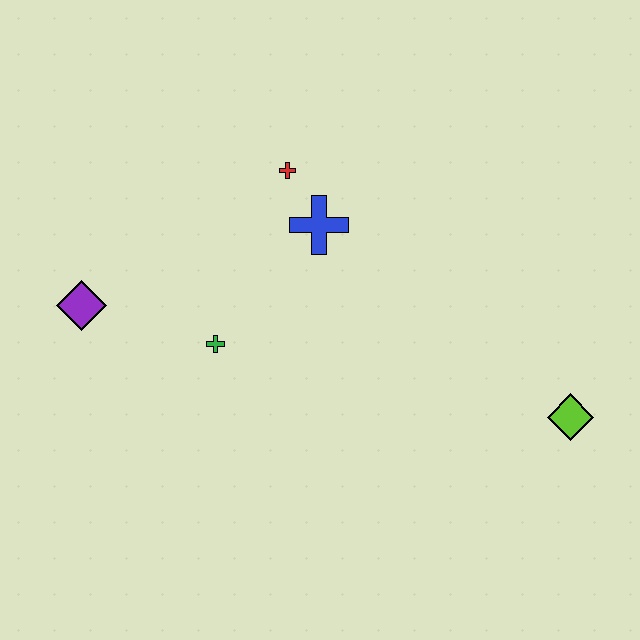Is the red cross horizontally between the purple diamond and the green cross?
No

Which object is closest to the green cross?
The purple diamond is closest to the green cross.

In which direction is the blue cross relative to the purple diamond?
The blue cross is to the right of the purple diamond.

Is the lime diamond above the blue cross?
No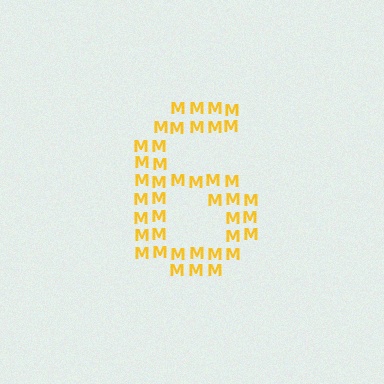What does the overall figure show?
The overall figure shows the digit 6.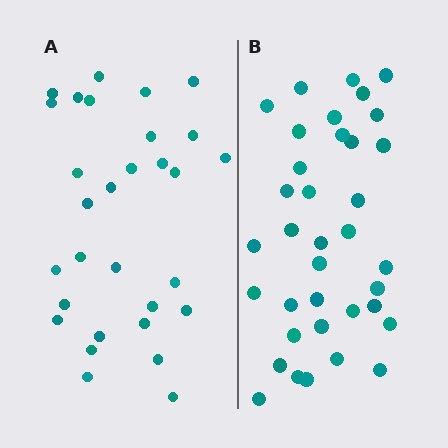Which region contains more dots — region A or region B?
Region B (the right region) has more dots.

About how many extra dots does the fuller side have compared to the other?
Region B has about 6 more dots than region A.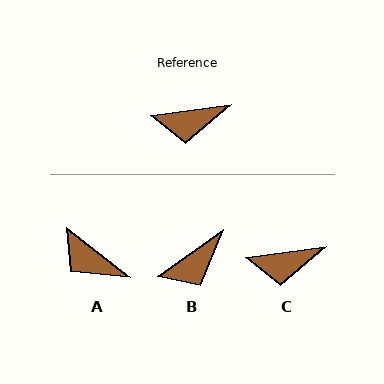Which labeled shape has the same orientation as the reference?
C.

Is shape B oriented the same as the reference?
No, it is off by about 27 degrees.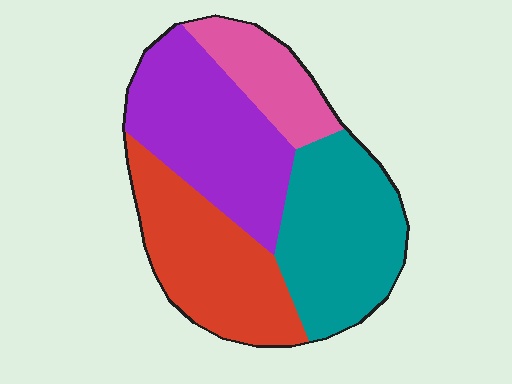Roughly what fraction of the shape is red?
Red covers roughly 25% of the shape.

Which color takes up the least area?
Pink, at roughly 15%.